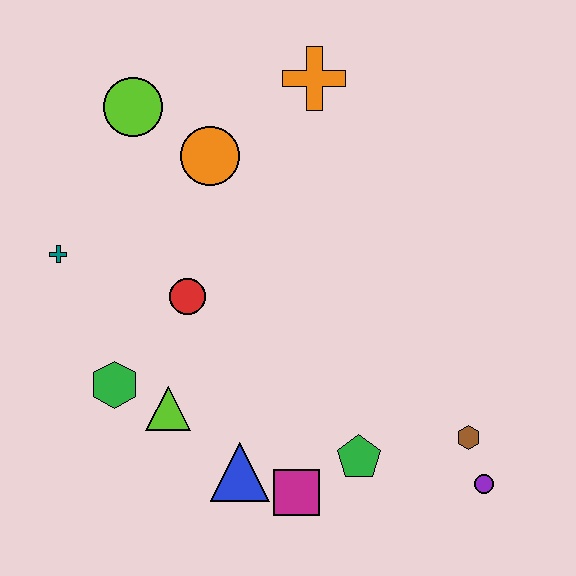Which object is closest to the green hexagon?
The lime triangle is closest to the green hexagon.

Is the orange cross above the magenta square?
Yes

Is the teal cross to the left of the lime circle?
Yes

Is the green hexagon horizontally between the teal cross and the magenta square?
Yes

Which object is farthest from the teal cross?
The purple circle is farthest from the teal cross.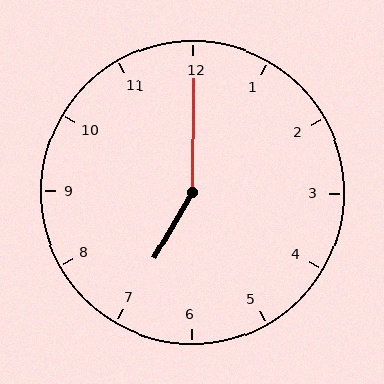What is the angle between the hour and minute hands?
Approximately 150 degrees.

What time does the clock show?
7:00.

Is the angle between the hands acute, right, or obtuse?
It is obtuse.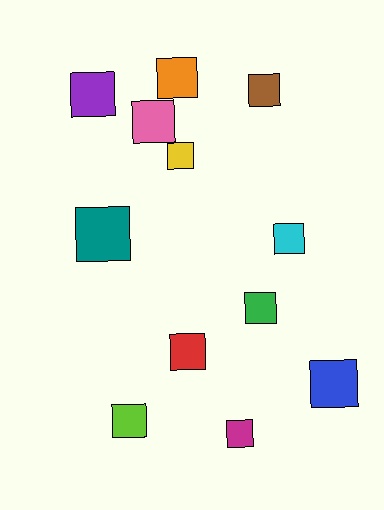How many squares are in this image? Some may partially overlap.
There are 12 squares.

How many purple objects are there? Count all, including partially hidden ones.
There is 1 purple object.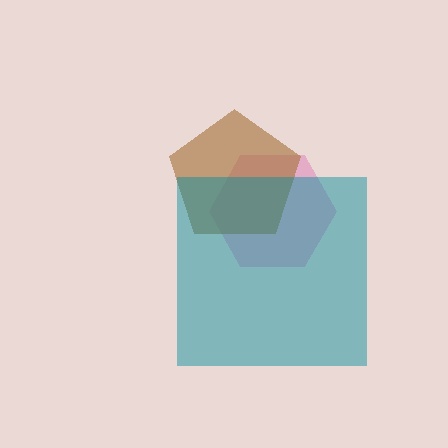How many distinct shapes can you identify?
There are 3 distinct shapes: a pink hexagon, a brown pentagon, a teal square.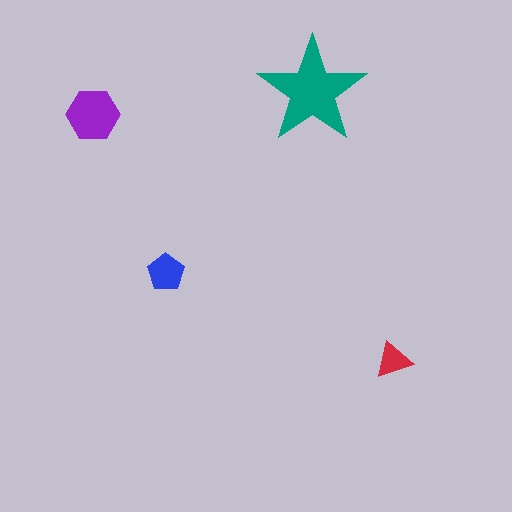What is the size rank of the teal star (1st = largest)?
1st.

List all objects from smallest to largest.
The red triangle, the blue pentagon, the purple hexagon, the teal star.